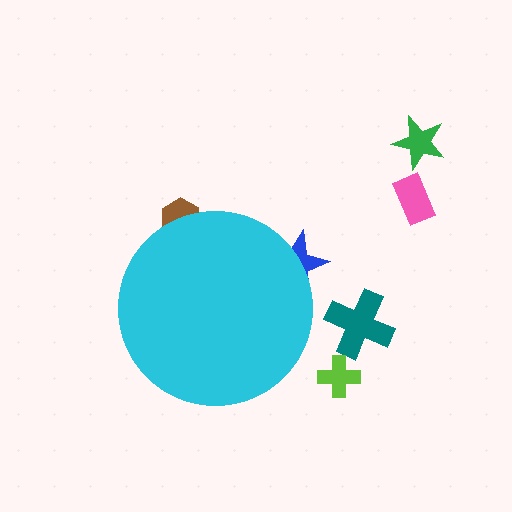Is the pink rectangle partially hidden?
No, the pink rectangle is fully visible.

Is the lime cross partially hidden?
No, the lime cross is fully visible.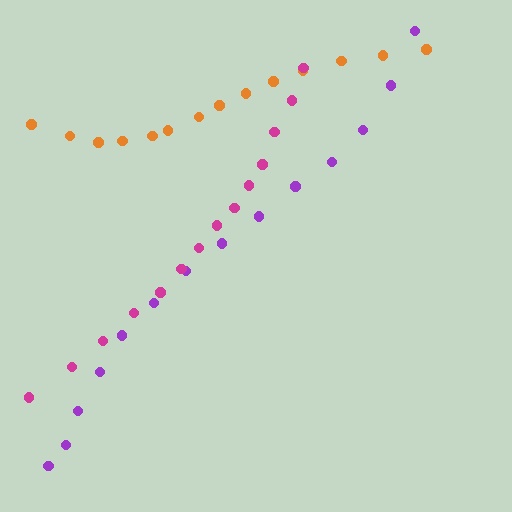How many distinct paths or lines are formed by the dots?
There are 3 distinct paths.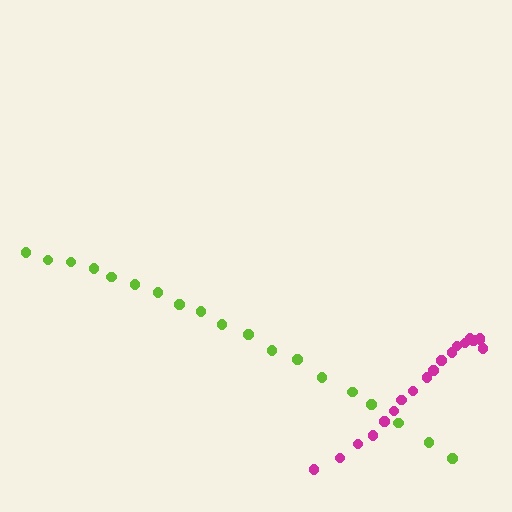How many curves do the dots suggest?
There are 2 distinct paths.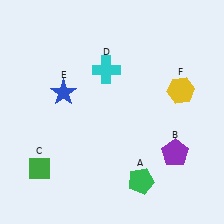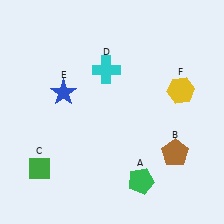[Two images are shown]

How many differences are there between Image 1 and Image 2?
There is 1 difference between the two images.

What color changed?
The pentagon (B) changed from purple in Image 1 to brown in Image 2.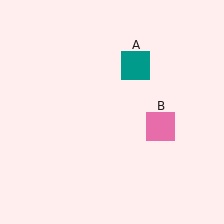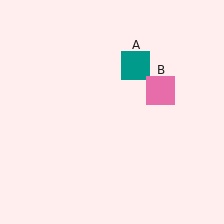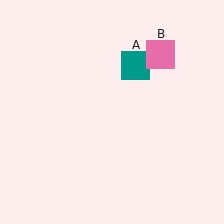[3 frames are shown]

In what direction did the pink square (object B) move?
The pink square (object B) moved up.